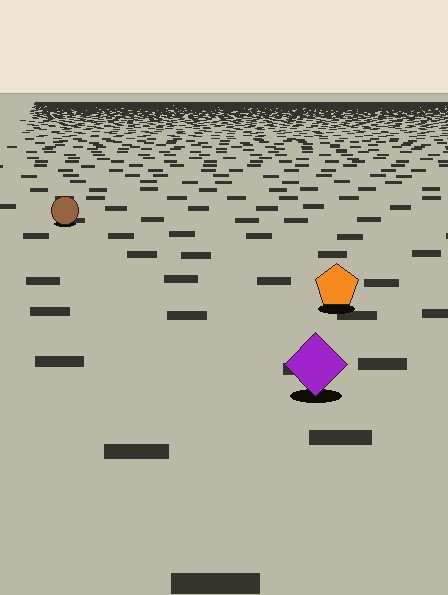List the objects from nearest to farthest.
From nearest to farthest: the purple diamond, the orange pentagon, the brown circle.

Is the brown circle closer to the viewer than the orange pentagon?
No. The orange pentagon is closer — you can tell from the texture gradient: the ground texture is coarser near it.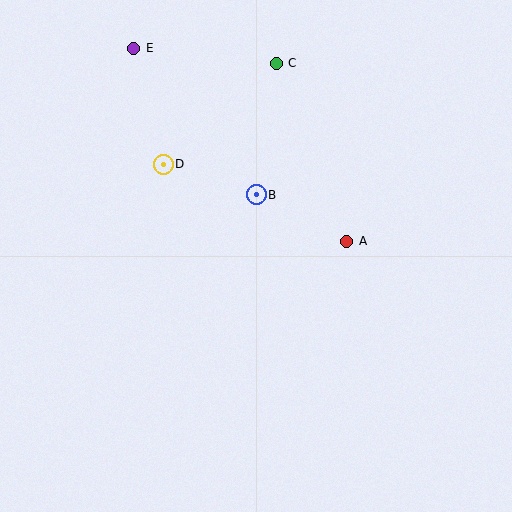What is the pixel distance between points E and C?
The distance between E and C is 143 pixels.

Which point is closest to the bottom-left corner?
Point D is closest to the bottom-left corner.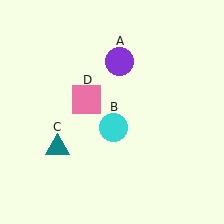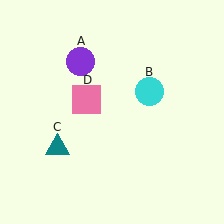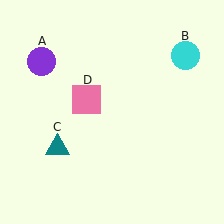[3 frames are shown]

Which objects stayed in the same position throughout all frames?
Teal triangle (object C) and pink square (object D) remained stationary.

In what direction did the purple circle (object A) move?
The purple circle (object A) moved left.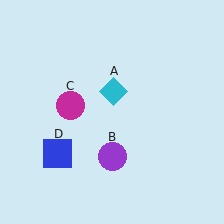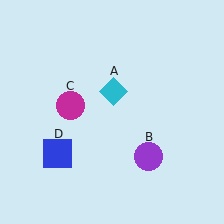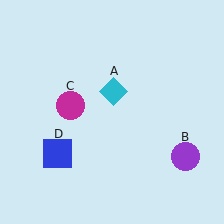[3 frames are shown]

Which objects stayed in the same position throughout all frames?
Cyan diamond (object A) and magenta circle (object C) and blue square (object D) remained stationary.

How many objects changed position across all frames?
1 object changed position: purple circle (object B).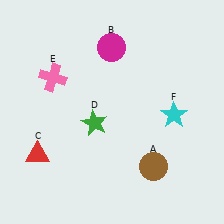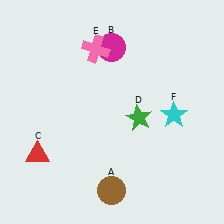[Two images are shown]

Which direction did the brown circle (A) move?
The brown circle (A) moved left.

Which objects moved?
The objects that moved are: the brown circle (A), the green star (D), the pink cross (E).